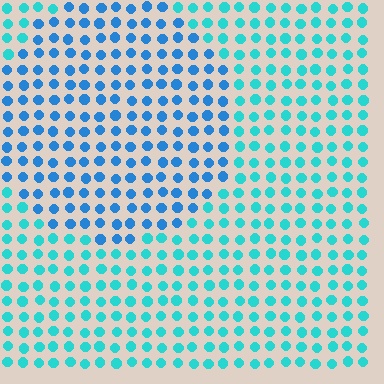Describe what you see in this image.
The image is filled with small cyan elements in a uniform arrangement. A circle-shaped region is visible where the elements are tinted to a slightly different hue, forming a subtle color boundary.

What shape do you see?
I see a circle.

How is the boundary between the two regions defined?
The boundary is defined purely by a slight shift in hue (about 30 degrees). Spacing, size, and orientation are identical on both sides.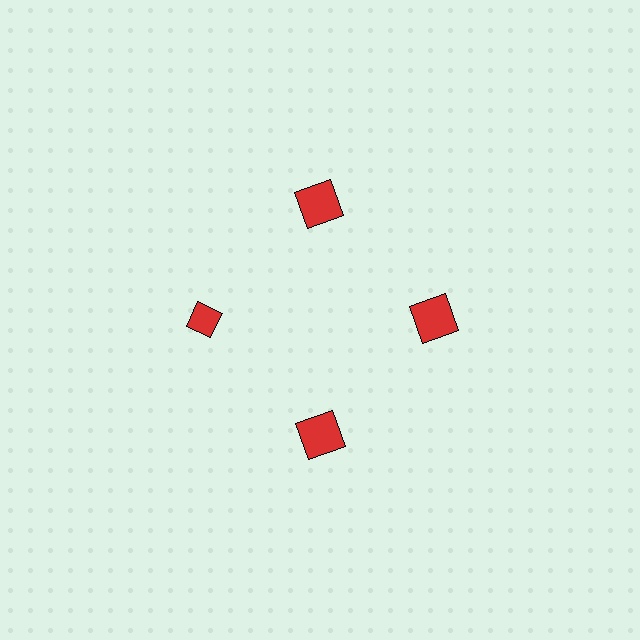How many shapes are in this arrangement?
There are 4 shapes arranged in a ring pattern.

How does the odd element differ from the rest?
It has a different shape: diamond instead of square.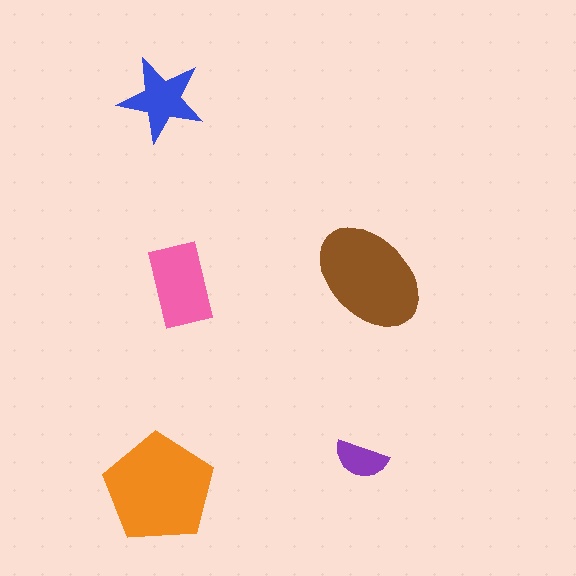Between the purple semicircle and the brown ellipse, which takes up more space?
The brown ellipse.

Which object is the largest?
The orange pentagon.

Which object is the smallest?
The purple semicircle.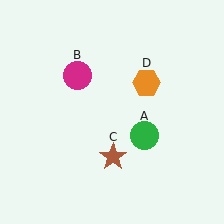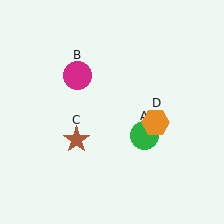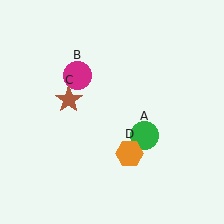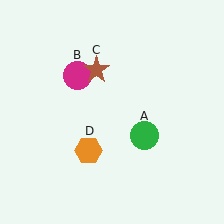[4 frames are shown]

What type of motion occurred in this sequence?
The brown star (object C), orange hexagon (object D) rotated clockwise around the center of the scene.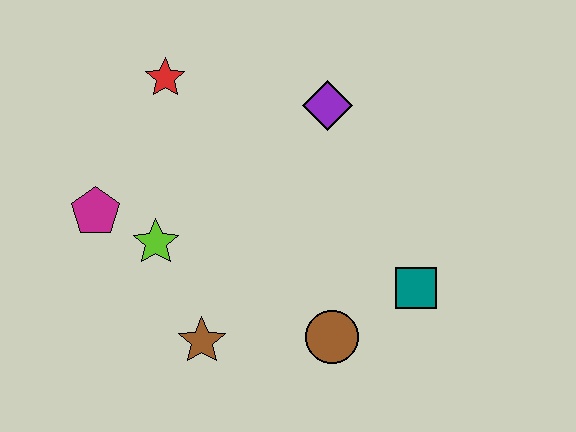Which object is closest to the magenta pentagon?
The lime star is closest to the magenta pentagon.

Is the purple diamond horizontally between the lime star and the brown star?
No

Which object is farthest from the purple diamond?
The brown star is farthest from the purple diamond.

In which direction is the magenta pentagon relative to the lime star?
The magenta pentagon is to the left of the lime star.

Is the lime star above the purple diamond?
No